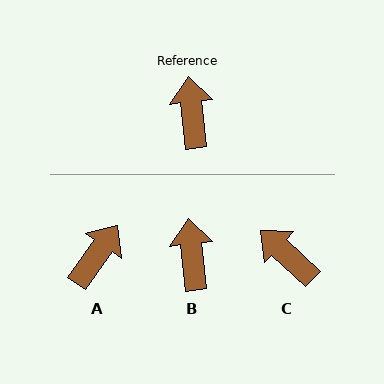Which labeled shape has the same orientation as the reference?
B.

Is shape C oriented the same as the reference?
No, it is off by about 41 degrees.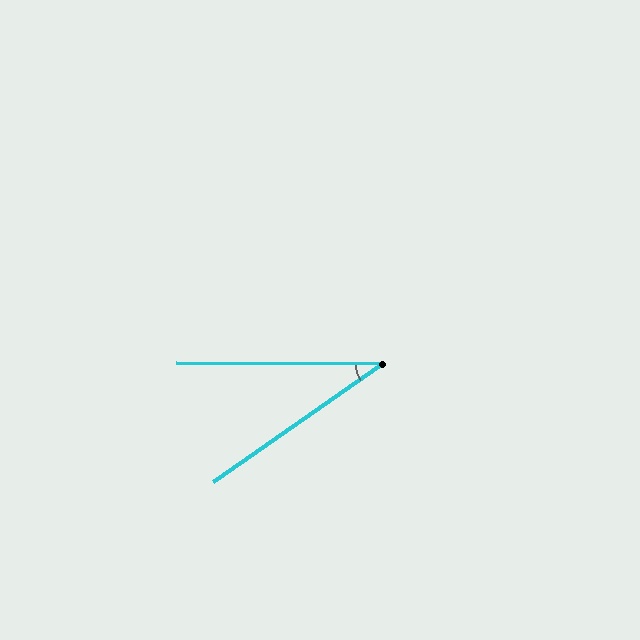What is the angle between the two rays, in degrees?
Approximately 35 degrees.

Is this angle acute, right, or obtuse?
It is acute.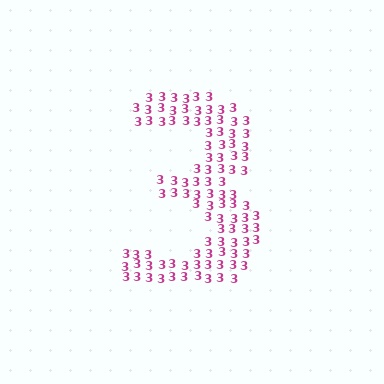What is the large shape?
The large shape is the digit 3.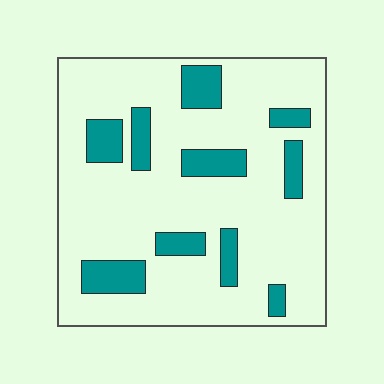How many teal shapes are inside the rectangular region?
10.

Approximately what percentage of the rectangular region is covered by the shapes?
Approximately 20%.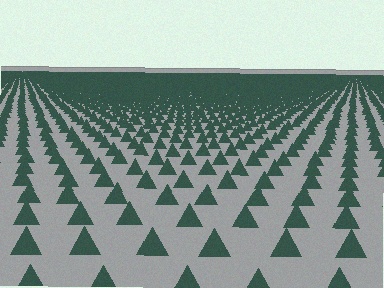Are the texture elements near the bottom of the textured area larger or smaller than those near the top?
Larger. Near the bottom, elements are closer to the viewer and appear at a bigger on-screen size.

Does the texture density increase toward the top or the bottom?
Density increases toward the top.